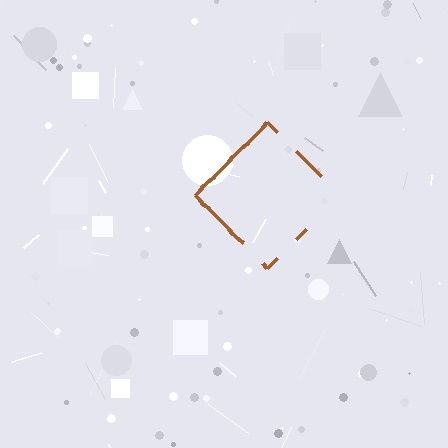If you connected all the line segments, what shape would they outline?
They would outline a diamond.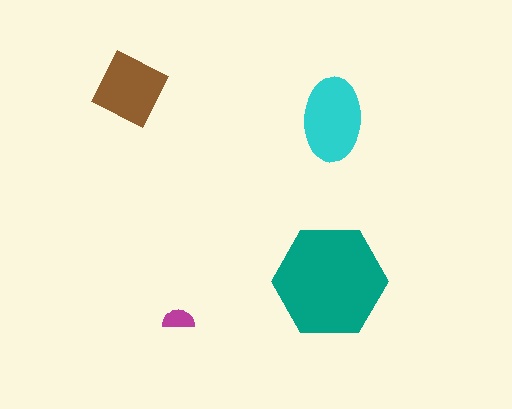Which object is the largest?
The teal hexagon.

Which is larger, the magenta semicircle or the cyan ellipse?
The cyan ellipse.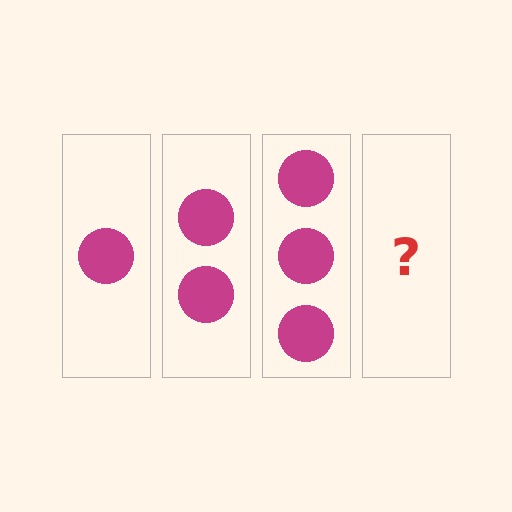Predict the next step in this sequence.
The next step is 4 circles.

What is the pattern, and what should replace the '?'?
The pattern is that each step adds one more circle. The '?' should be 4 circles.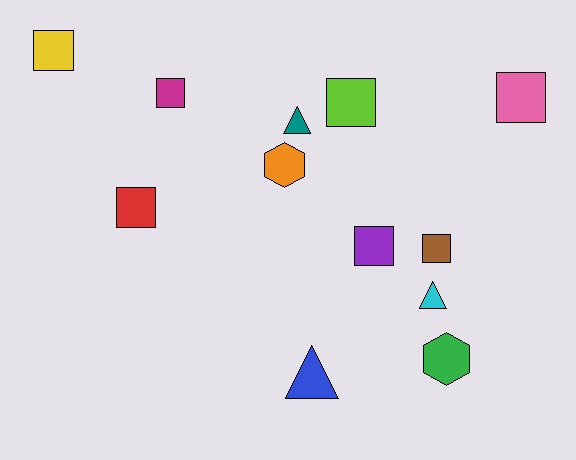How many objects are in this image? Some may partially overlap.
There are 12 objects.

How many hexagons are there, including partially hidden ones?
There are 2 hexagons.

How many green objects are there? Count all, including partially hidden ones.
There is 1 green object.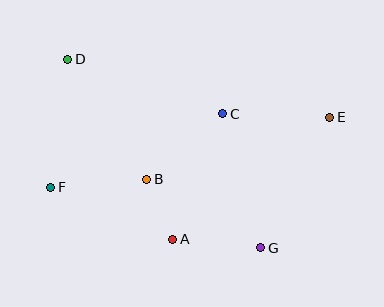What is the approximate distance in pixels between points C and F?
The distance between C and F is approximately 187 pixels.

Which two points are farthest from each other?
Points E and F are farthest from each other.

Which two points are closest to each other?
Points A and B are closest to each other.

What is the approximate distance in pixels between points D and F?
The distance between D and F is approximately 129 pixels.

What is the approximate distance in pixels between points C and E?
The distance between C and E is approximately 107 pixels.